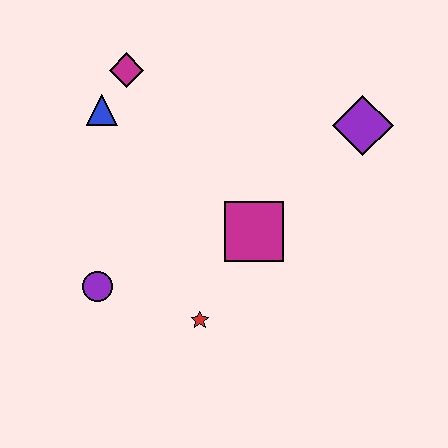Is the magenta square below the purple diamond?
Yes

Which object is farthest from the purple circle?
The purple diamond is farthest from the purple circle.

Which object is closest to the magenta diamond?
The blue triangle is closest to the magenta diamond.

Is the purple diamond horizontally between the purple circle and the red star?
No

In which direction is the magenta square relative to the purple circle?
The magenta square is to the right of the purple circle.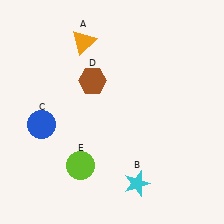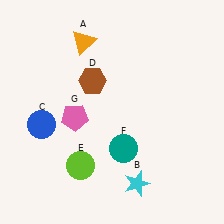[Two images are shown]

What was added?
A teal circle (F), a pink pentagon (G) were added in Image 2.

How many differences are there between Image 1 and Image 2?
There are 2 differences between the two images.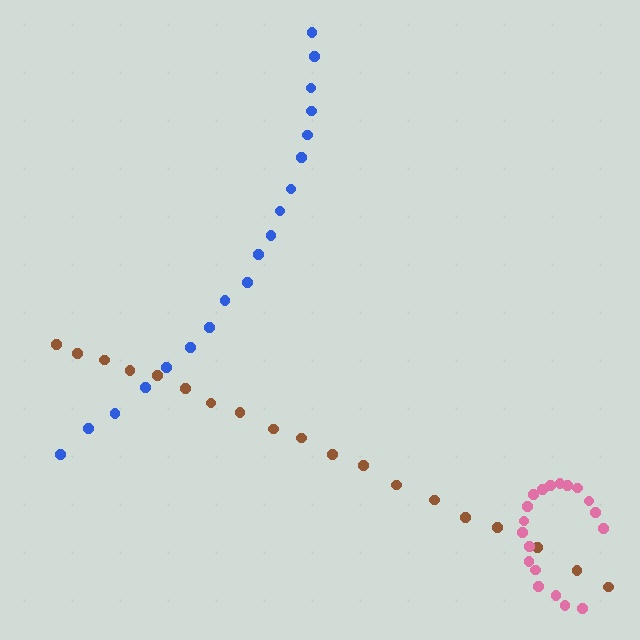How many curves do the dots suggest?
There are 3 distinct paths.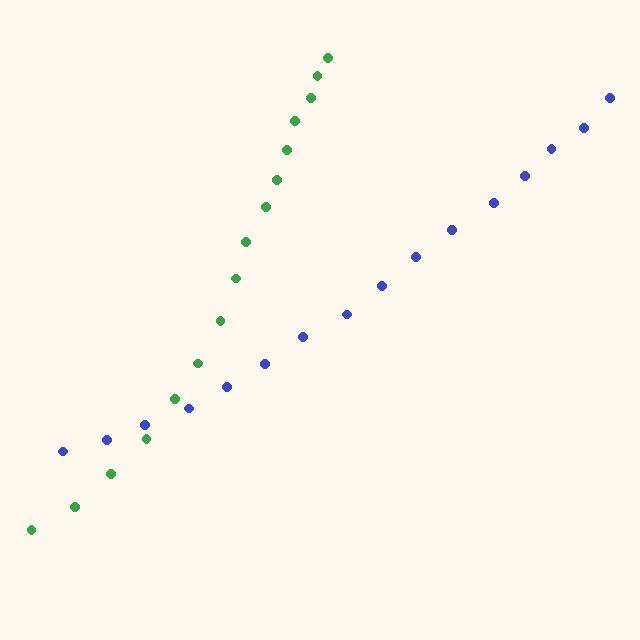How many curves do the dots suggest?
There are 2 distinct paths.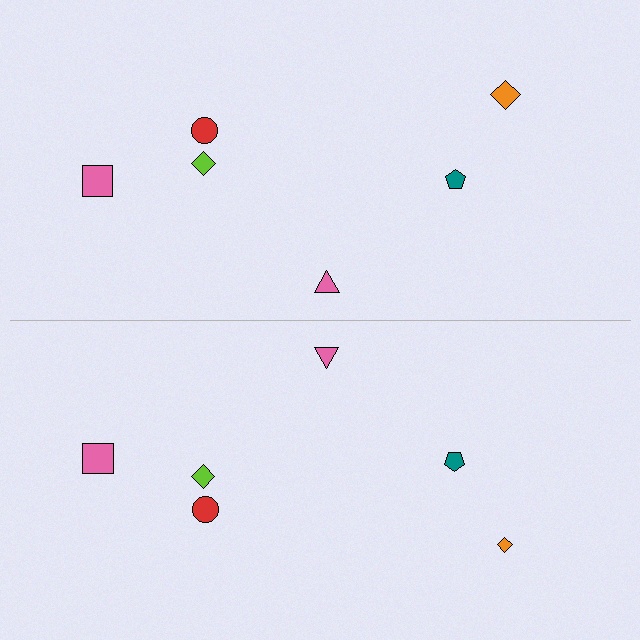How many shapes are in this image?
There are 12 shapes in this image.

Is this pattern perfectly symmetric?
No, the pattern is not perfectly symmetric. The orange diamond on the bottom side has a different size than its mirror counterpart.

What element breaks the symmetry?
The orange diamond on the bottom side has a different size than its mirror counterpart.